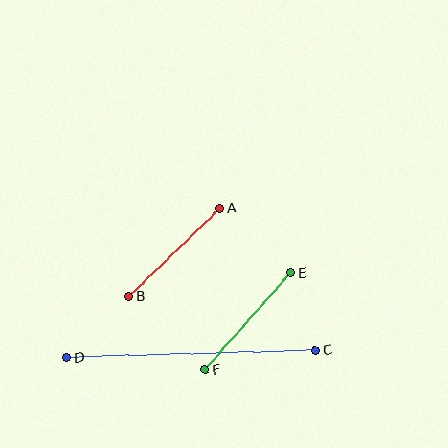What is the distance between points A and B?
The distance is approximately 127 pixels.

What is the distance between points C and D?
The distance is approximately 249 pixels.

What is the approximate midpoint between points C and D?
The midpoint is at approximately (191, 354) pixels.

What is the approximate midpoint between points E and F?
The midpoint is at approximately (248, 321) pixels.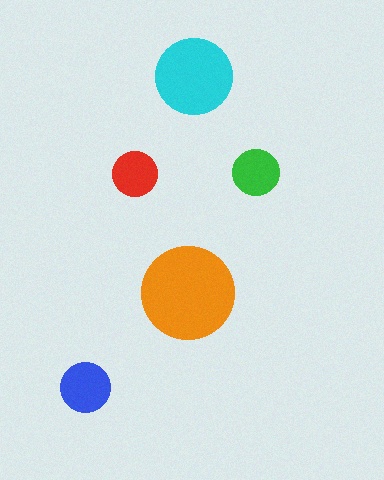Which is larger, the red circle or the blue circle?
The blue one.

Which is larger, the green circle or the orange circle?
The orange one.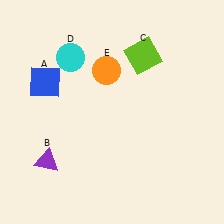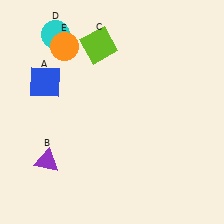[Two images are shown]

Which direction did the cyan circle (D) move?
The cyan circle (D) moved up.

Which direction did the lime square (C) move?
The lime square (C) moved left.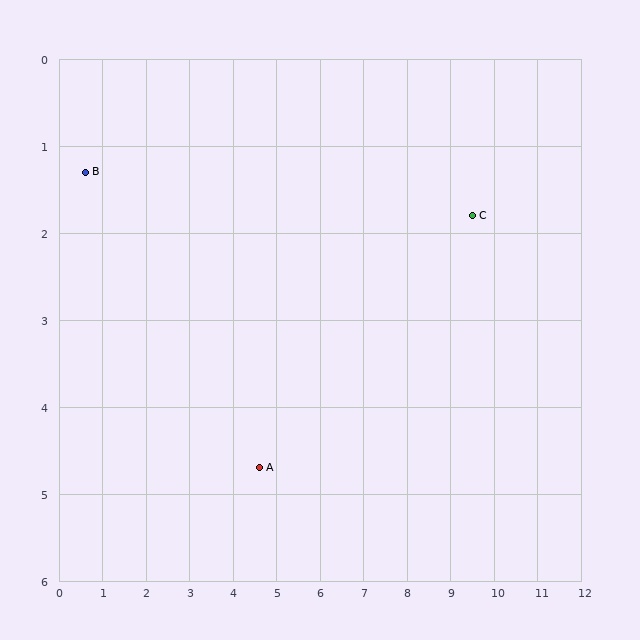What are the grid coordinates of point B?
Point B is at approximately (0.6, 1.3).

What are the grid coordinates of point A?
Point A is at approximately (4.6, 4.7).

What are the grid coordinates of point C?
Point C is at approximately (9.5, 1.8).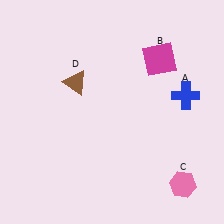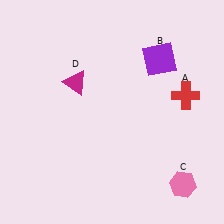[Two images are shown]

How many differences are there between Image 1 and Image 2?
There are 3 differences between the two images.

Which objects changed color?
A changed from blue to red. B changed from magenta to purple. D changed from brown to magenta.